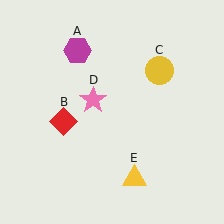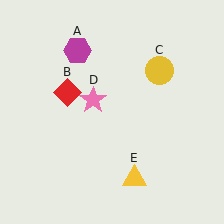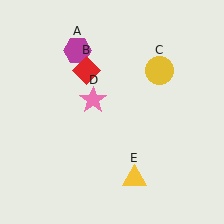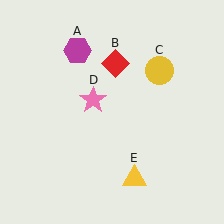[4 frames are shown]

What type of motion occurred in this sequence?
The red diamond (object B) rotated clockwise around the center of the scene.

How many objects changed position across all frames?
1 object changed position: red diamond (object B).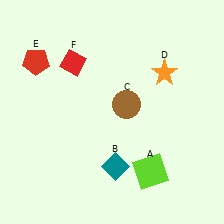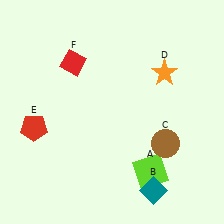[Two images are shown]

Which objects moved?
The objects that moved are: the teal diamond (B), the brown circle (C), the red pentagon (E).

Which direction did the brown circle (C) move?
The brown circle (C) moved right.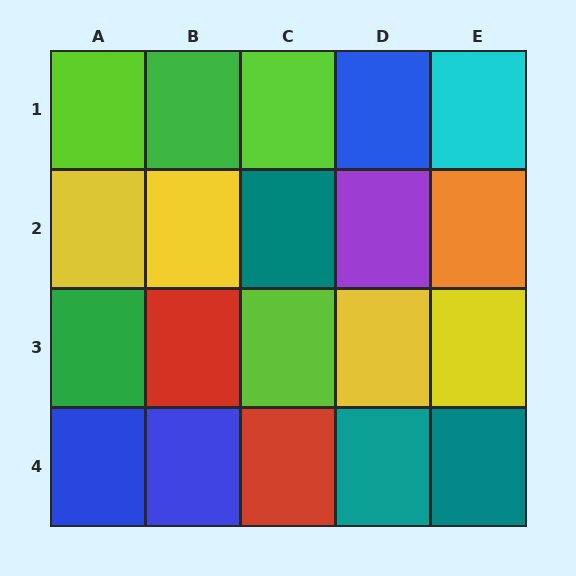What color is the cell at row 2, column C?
Teal.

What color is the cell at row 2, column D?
Purple.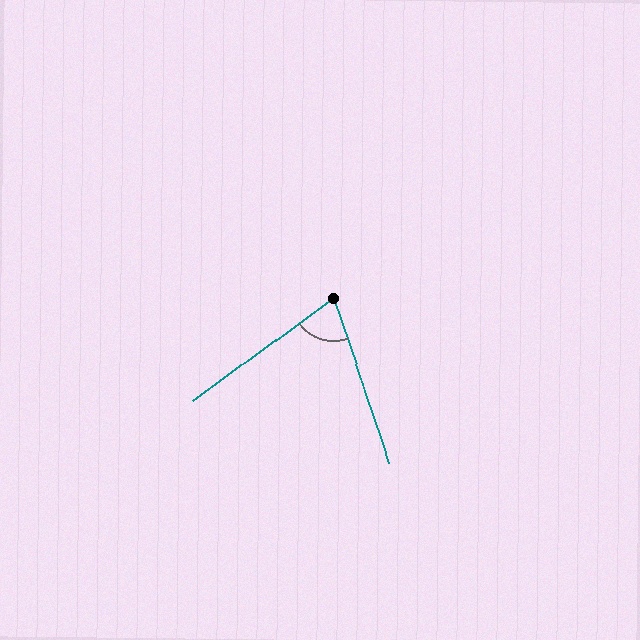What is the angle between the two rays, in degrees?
Approximately 72 degrees.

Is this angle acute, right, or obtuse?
It is acute.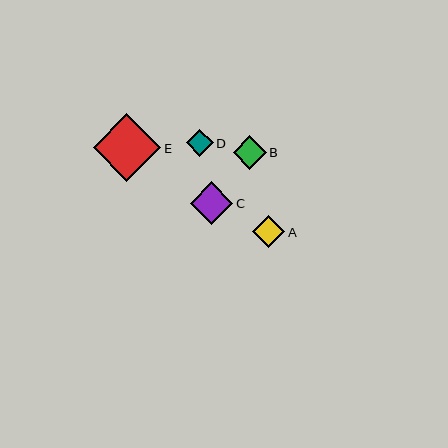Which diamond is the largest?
Diamond E is the largest with a size of approximately 68 pixels.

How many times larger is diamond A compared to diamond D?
Diamond A is approximately 1.2 times the size of diamond D.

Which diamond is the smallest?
Diamond D is the smallest with a size of approximately 27 pixels.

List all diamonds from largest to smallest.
From largest to smallest: E, C, B, A, D.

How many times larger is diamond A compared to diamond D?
Diamond A is approximately 1.2 times the size of diamond D.